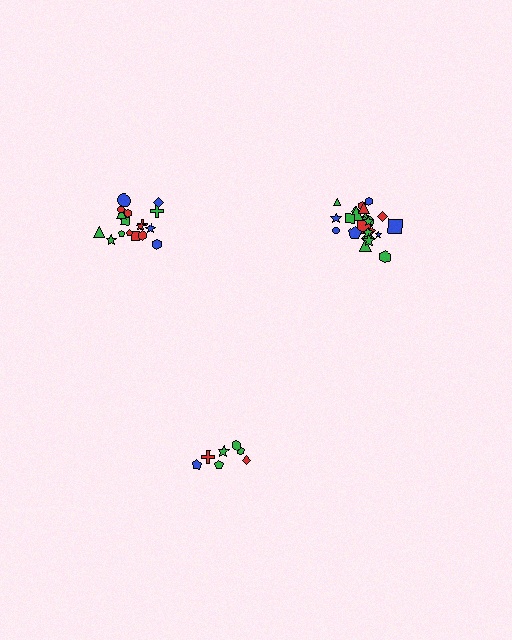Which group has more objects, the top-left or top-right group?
The top-right group.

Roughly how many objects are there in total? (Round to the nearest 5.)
Roughly 50 objects in total.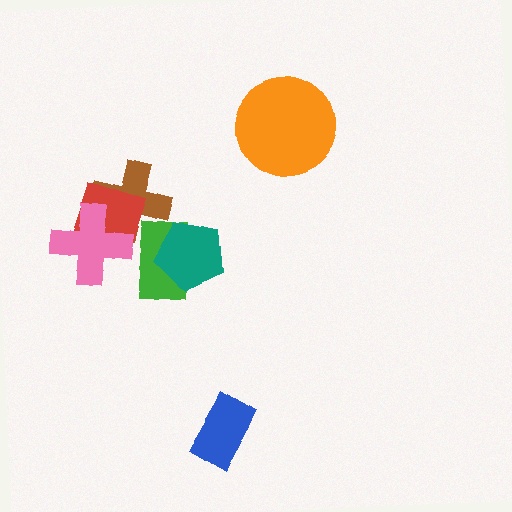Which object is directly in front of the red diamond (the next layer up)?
The green rectangle is directly in front of the red diamond.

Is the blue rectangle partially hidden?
No, no other shape covers it.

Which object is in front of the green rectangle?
The teal pentagon is in front of the green rectangle.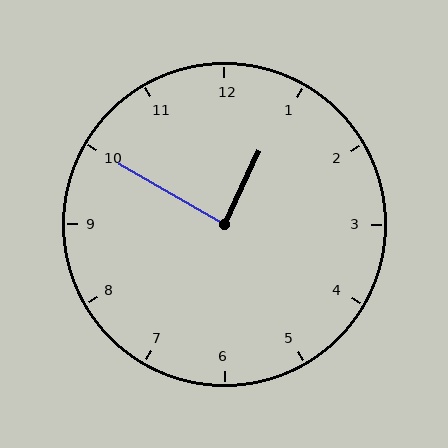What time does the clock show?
12:50.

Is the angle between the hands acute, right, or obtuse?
It is right.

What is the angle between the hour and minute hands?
Approximately 85 degrees.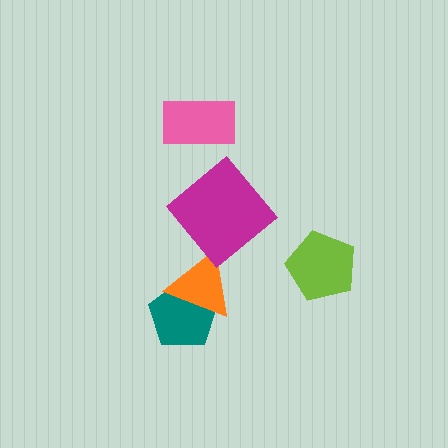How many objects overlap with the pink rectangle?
0 objects overlap with the pink rectangle.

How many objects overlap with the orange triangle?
1 object overlaps with the orange triangle.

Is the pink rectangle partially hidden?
No, no other shape covers it.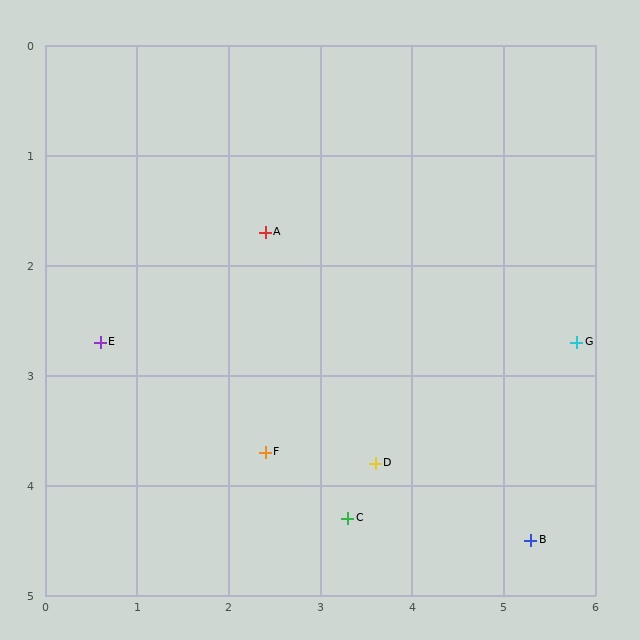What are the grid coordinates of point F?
Point F is at approximately (2.4, 3.7).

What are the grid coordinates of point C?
Point C is at approximately (3.3, 4.3).